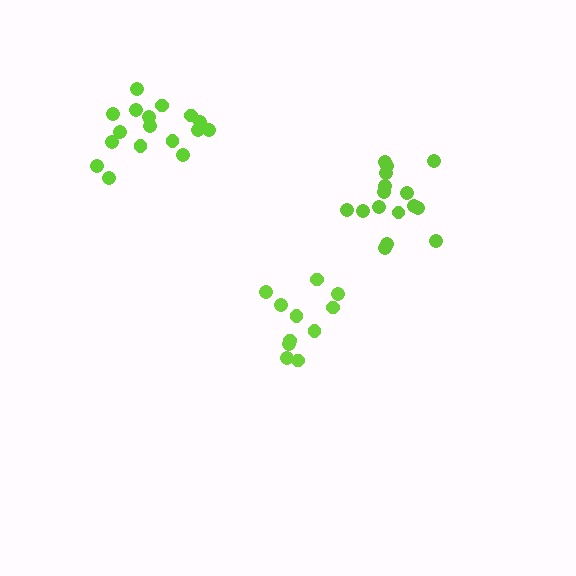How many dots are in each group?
Group 1: 11 dots, Group 2: 17 dots, Group 3: 16 dots (44 total).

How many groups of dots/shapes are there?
There are 3 groups.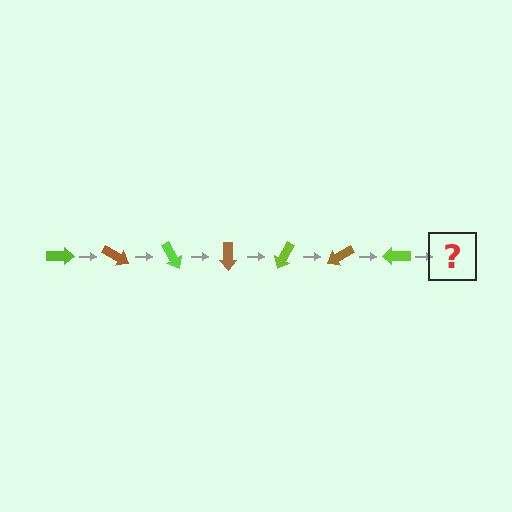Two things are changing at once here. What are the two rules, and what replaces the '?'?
The two rules are that it rotates 30 degrees each step and the color cycles through lime and brown. The '?' should be a brown arrow, rotated 210 degrees from the start.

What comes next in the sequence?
The next element should be a brown arrow, rotated 210 degrees from the start.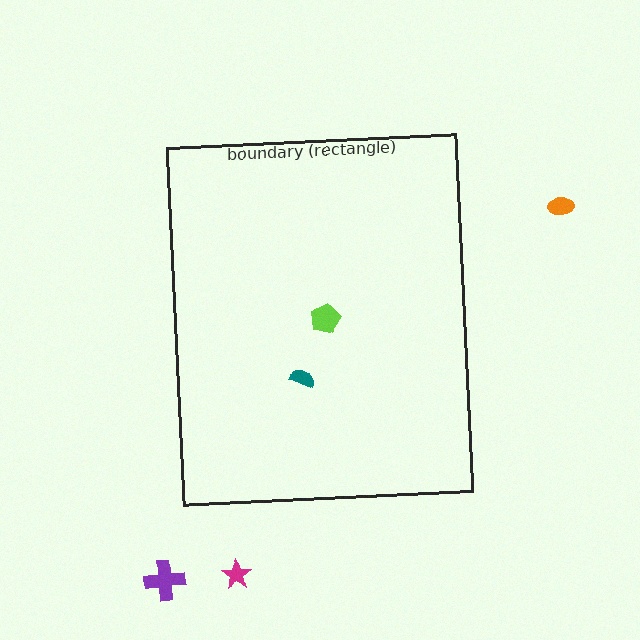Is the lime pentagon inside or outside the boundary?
Inside.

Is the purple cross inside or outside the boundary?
Outside.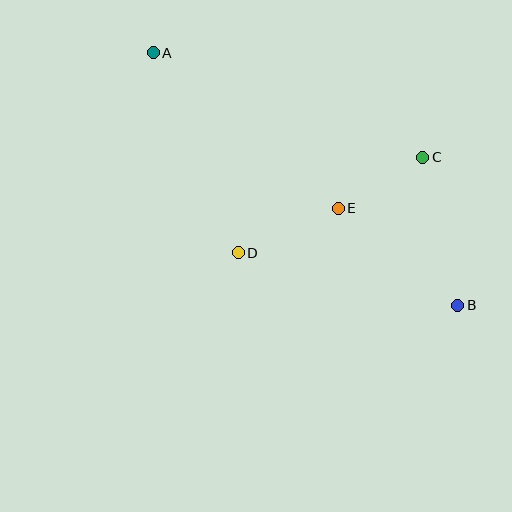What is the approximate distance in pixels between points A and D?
The distance between A and D is approximately 217 pixels.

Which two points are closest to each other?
Points C and E are closest to each other.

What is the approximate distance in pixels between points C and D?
The distance between C and D is approximately 208 pixels.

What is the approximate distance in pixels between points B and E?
The distance between B and E is approximately 154 pixels.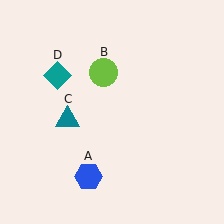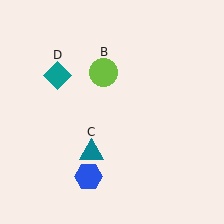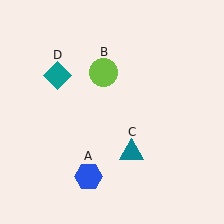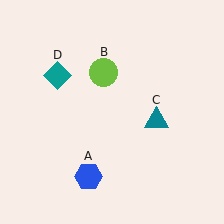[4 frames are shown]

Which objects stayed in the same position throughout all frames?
Blue hexagon (object A) and lime circle (object B) and teal diamond (object D) remained stationary.